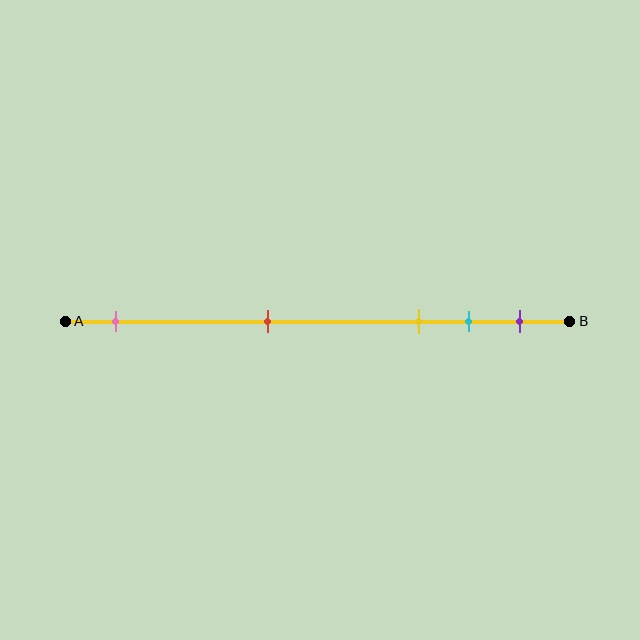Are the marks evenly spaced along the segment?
No, the marks are not evenly spaced.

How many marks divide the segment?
There are 5 marks dividing the segment.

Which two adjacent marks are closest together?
The cyan and purple marks are the closest adjacent pair.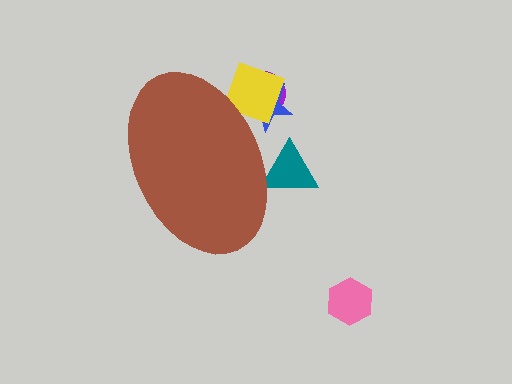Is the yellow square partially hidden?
Yes, the yellow square is partially hidden behind the brown ellipse.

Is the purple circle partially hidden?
Yes, the purple circle is partially hidden behind the brown ellipse.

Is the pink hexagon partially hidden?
No, the pink hexagon is fully visible.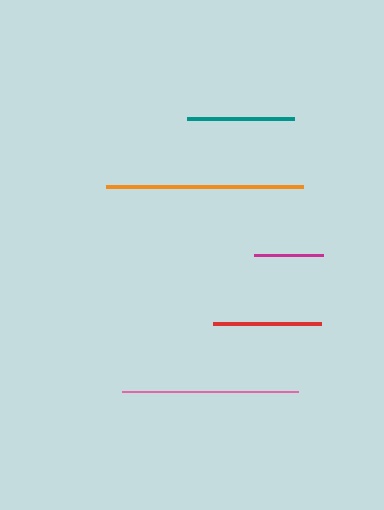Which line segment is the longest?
The orange line is the longest at approximately 197 pixels.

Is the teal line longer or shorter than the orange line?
The orange line is longer than the teal line.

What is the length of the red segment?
The red segment is approximately 108 pixels long.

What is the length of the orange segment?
The orange segment is approximately 197 pixels long.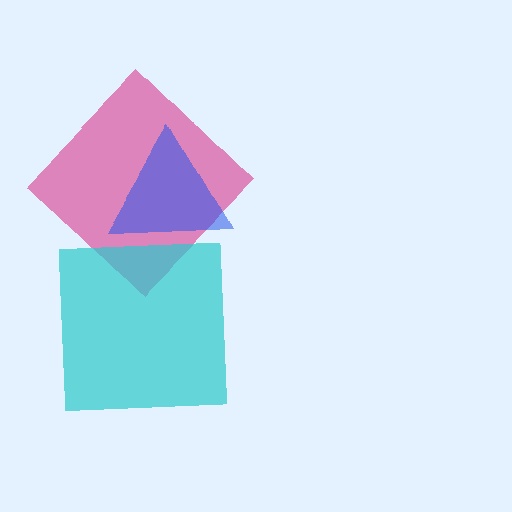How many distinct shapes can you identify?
There are 3 distinct shapes: a magenta diamond, a blue triangle, a cyan square.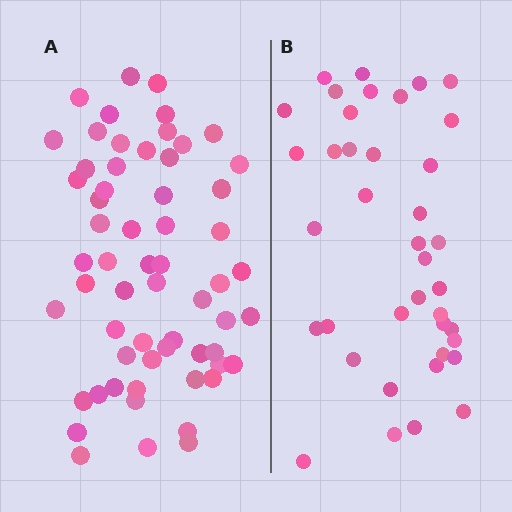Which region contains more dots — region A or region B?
Region A (the left region) has more dots.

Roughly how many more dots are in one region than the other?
Region A has approximately 20 more dots than region B.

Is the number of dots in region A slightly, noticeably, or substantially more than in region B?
Region A has substantially more. The ratio is roughly 1.5 to 1.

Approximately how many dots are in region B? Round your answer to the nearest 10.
About 40 dots. (The exact count is 39, which rounds to 40.)